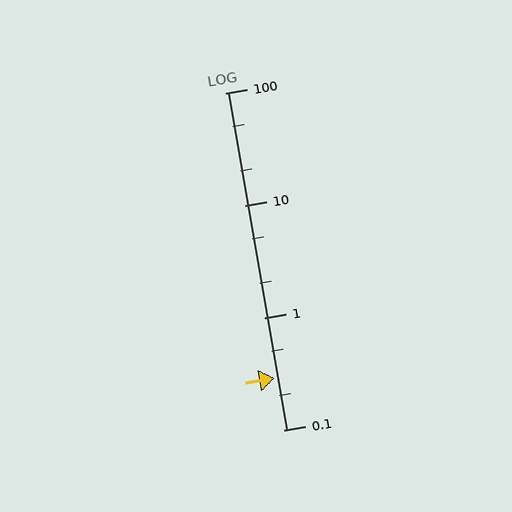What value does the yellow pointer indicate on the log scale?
The pointer indicates approximately 0.29.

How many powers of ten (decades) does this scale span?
The scale spans 3 decades, from 0.1 to 100.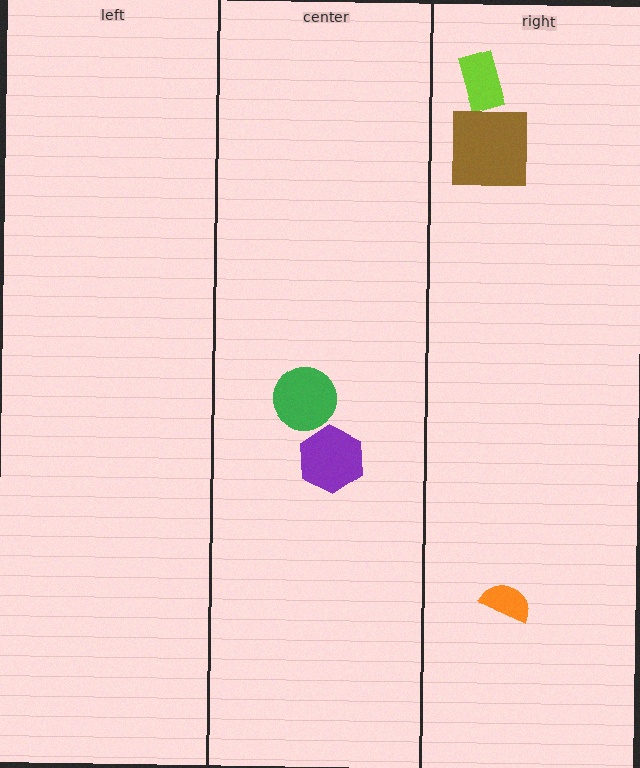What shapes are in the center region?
The purple hexagon, the green circle.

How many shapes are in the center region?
2.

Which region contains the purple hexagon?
The center region.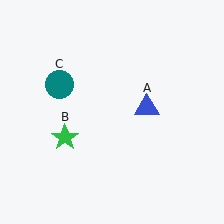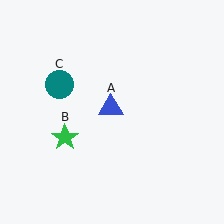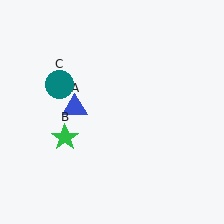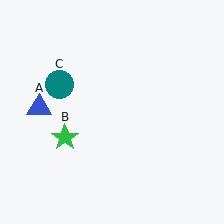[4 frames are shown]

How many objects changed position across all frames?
1 object changed position: blue triangle (object A).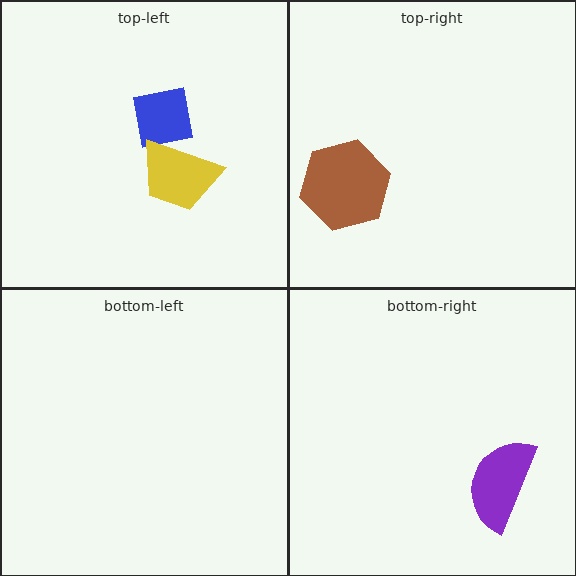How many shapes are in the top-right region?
1.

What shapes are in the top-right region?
The brown hexagon.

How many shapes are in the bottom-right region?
1.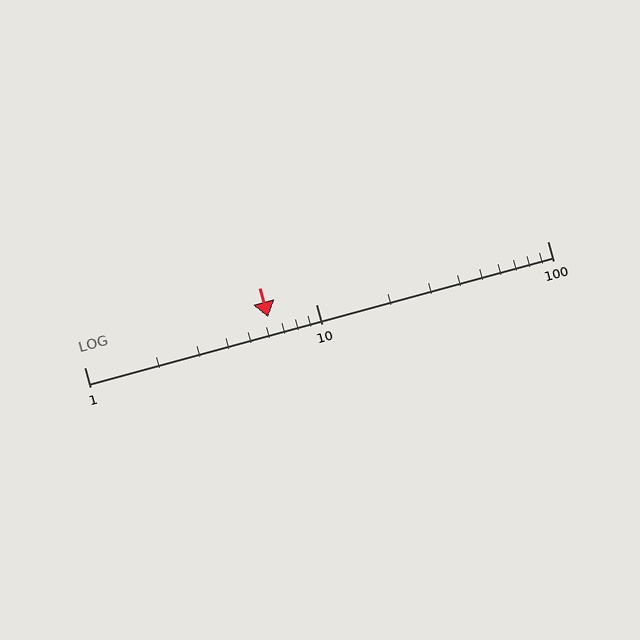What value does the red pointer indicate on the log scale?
The pointer indicates approximately 6.2.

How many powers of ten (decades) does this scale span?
The scale spans 2 decades, from 1 to 100.